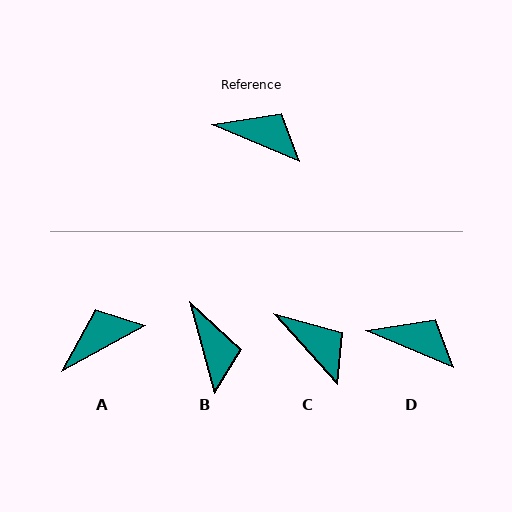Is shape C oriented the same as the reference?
No, it is off by about 25 degrees.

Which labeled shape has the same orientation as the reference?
D.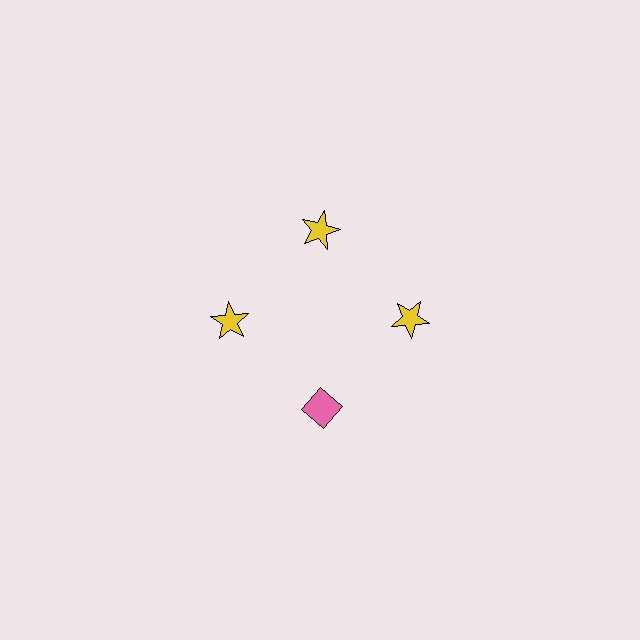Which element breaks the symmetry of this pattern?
The pink diamond at roughly the 6 o'clock position breaks the symmetry. All other shapes are yellow stars.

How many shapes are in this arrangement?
There are 4 shapes arranged in a ring pattern.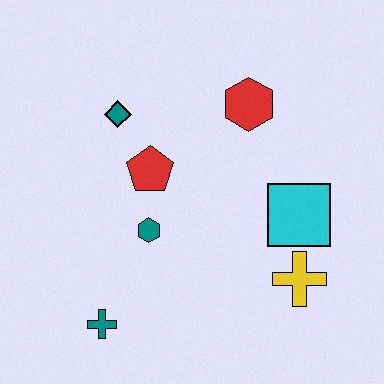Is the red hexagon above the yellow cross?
Yes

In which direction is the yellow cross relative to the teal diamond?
The yellow cross is to the right of the teal diamond.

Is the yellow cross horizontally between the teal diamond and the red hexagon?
No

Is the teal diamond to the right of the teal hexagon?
No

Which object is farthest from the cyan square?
The teal cross is farthest from the cyan square.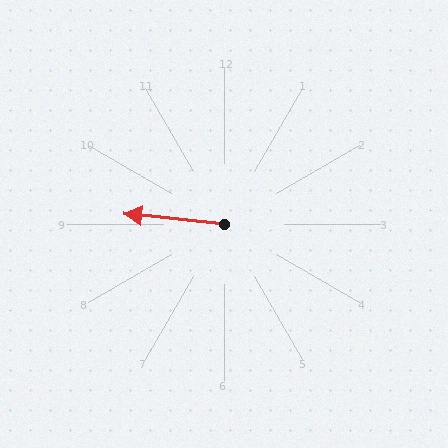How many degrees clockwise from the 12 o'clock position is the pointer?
Approximately 276 degrees.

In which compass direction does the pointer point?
West.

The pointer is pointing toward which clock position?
Roughly 9 o'clock.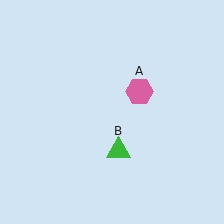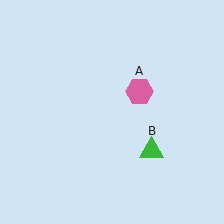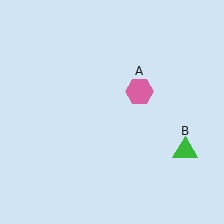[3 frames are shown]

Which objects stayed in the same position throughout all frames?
Pink hexagon (object A) remained stationary.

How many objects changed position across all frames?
1 object changed position: green triangle (object B).